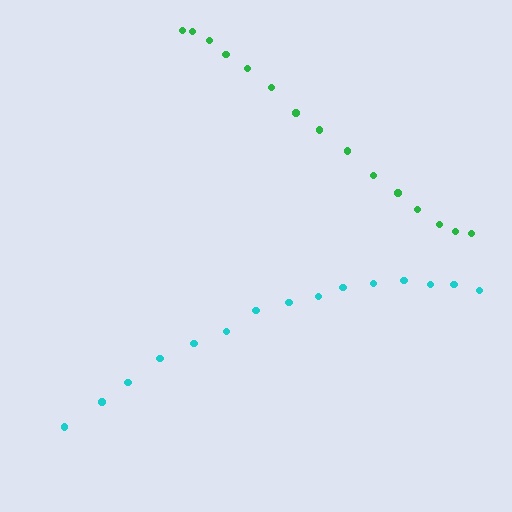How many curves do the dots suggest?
There are 2 distinct paths.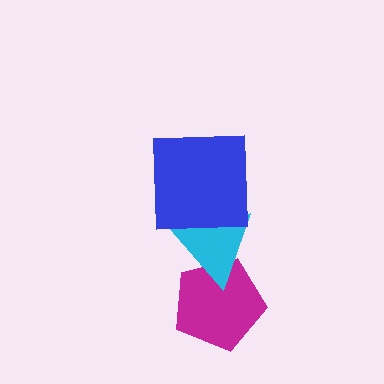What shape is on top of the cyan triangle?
The blue square is on top of the cyan triangle.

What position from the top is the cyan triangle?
The cyan triangle is 2nd from the top.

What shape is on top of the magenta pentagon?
The cyan triangle is on top of the magenta pentagon.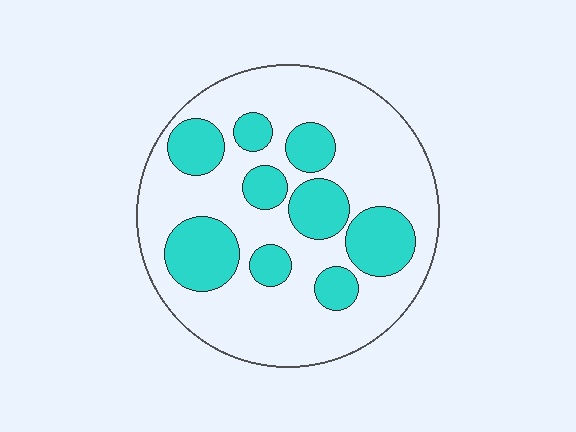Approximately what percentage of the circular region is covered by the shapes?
Approximately 30%.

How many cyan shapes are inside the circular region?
9.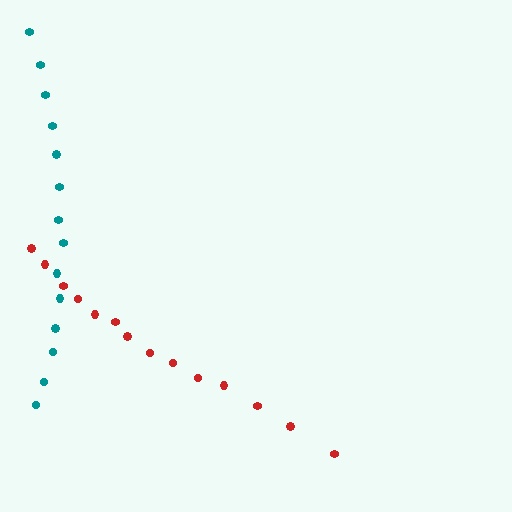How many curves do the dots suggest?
There are 2 distinct paths.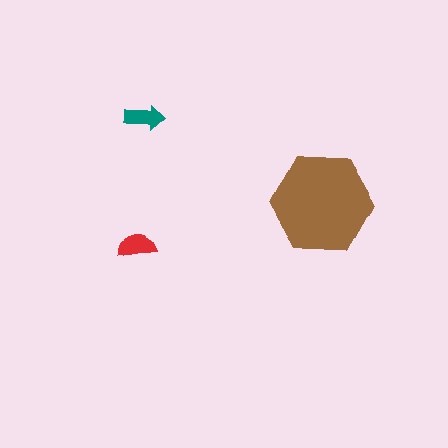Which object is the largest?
The brown hexagon.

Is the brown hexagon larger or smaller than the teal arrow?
Larger.